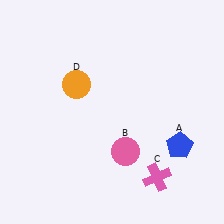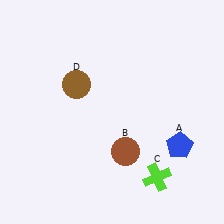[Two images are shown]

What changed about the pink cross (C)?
In Image 1, C is pink. In Image 2, it changed to lime.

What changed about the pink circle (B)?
In Image 1, B is pink. In Image 2, it changed to brown.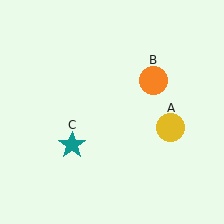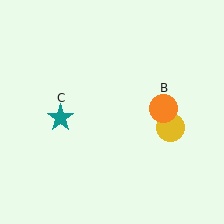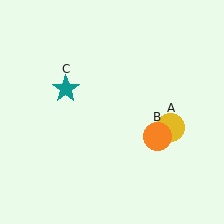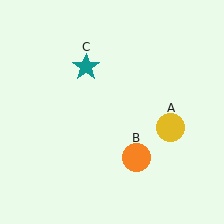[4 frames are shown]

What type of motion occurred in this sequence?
The orange circle (object B), teal star (object C) rotated clockwise around the center of the scene.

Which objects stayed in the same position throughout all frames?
Yellow circle (object A) remained stationary.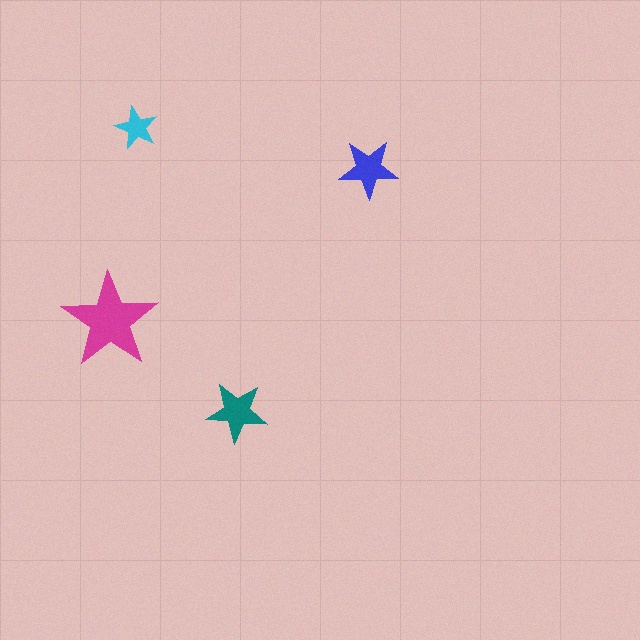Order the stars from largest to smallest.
the magenta one, the teal one, the blue one, the cyan one.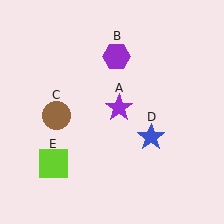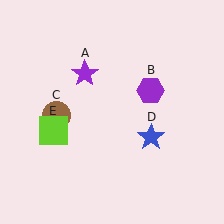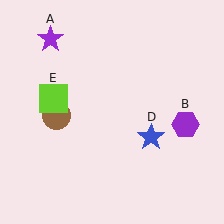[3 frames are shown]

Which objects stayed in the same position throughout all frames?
Brown circle (object C) and blue star (object D) remained stationary.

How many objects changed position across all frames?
3 objects changed position: purple star (object A), purple hexagon (object B), lime square (object E).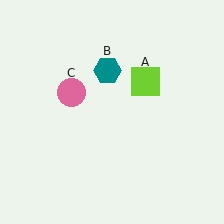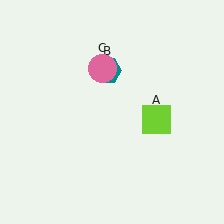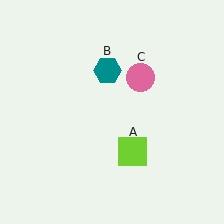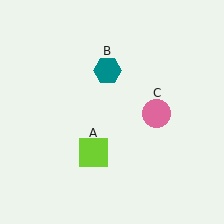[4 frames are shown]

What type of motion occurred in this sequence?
The lime square (object A), pink circle (object C) rotated clockwise around the center of the scene.